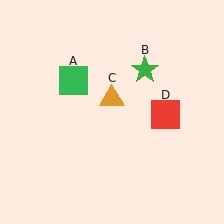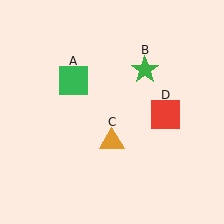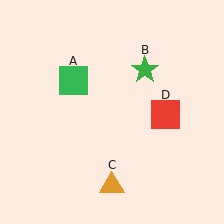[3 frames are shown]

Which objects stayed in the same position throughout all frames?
Green square (object A) and green star (object B) and red square (object D) remained stationary.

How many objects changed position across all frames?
1 object changed position: orange triangle (object C).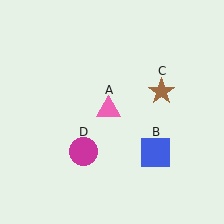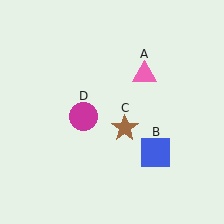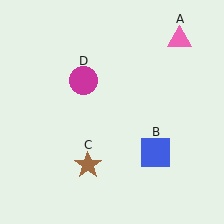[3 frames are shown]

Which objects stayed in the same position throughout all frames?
Blue square (object B) remained stationary.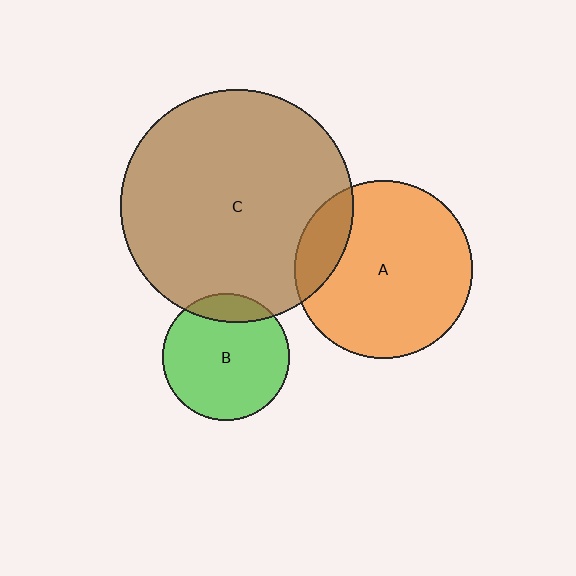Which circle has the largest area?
Circle C (brown).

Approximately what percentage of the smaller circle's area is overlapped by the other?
Approximately 15%.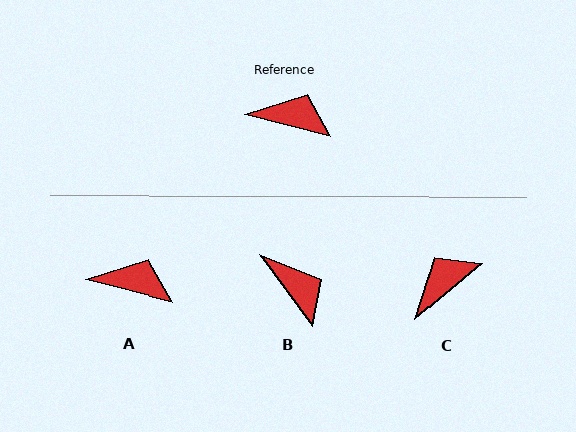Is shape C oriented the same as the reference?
No, it is off by about 54 degrees.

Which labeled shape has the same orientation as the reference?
A.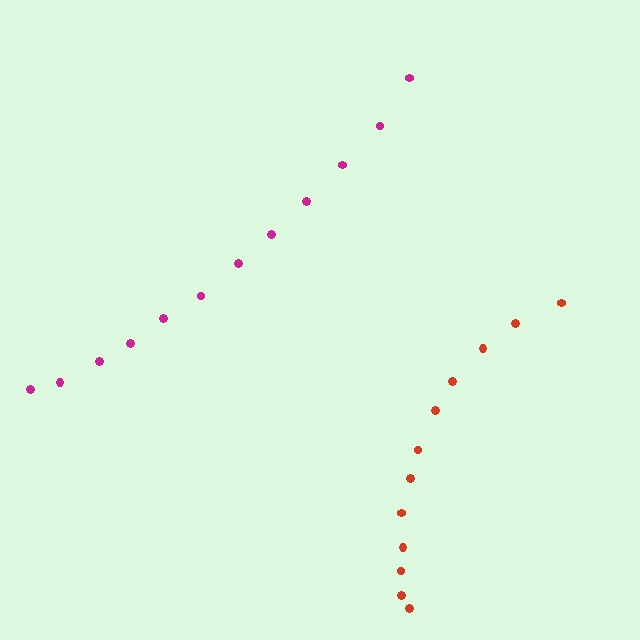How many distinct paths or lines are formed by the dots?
There are 2 distinct paths.